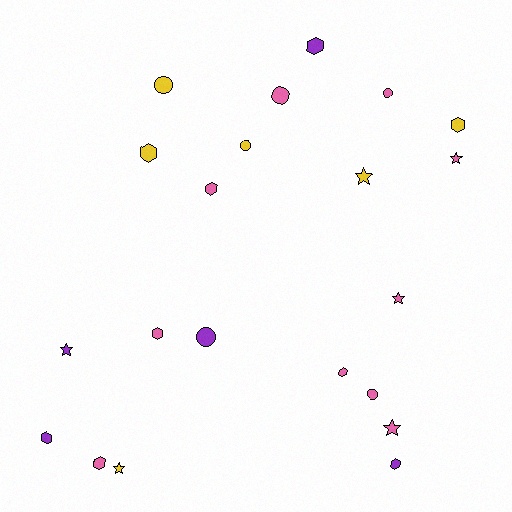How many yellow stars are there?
There are 2 yellow stars.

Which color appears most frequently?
Pink, with 10 objects.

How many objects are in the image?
There are 21 objects.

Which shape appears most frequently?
Hexagon, with 9 objects.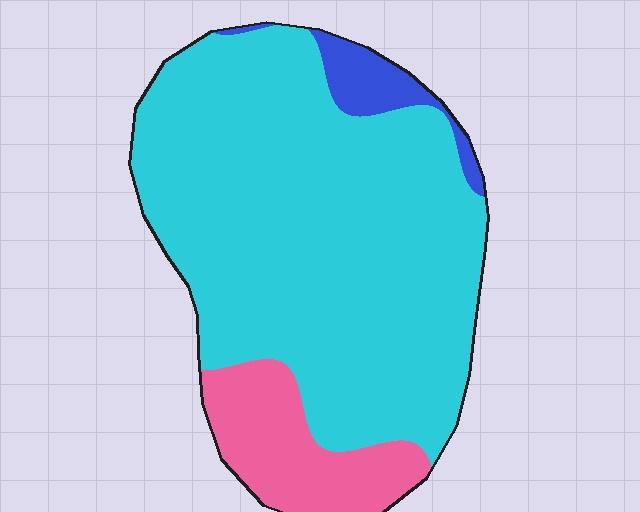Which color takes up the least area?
Blue, at roughly 5%.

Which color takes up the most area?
Cyan, at roughly 80%.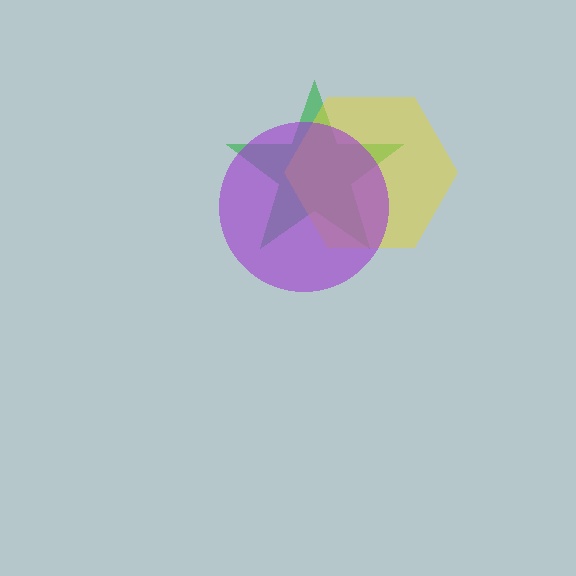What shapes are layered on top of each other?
The layered shapes are: a green star, a yellow hexagon, a purple circle.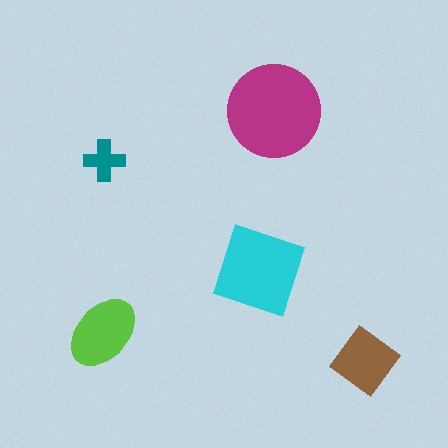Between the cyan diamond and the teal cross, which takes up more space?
The cyan diamond.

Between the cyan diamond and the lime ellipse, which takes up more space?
The cyan diamond.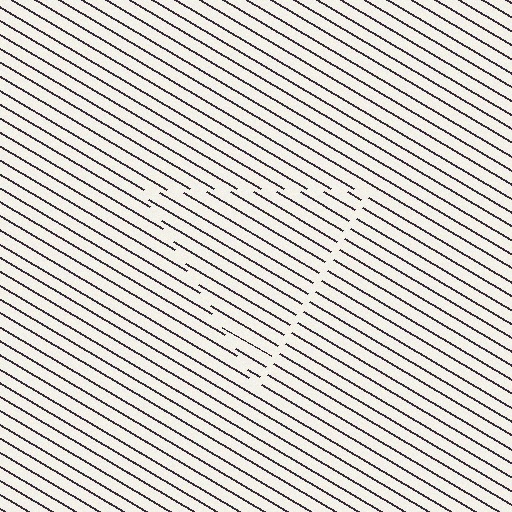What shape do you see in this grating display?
An illusory triangle. The interior of the shape contains the same grating, shifted by half a period — the contour is defined by the phase discontinuity where line-ends from the inner and outer gratings abut.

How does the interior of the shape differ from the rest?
The interior of the shape contains the same grating, shifted by half a period — the contour is defined by the phase discontinuity where line-ends from the inner and outer gratings abut.